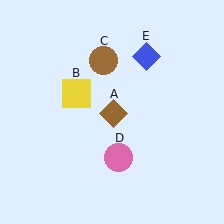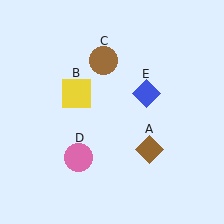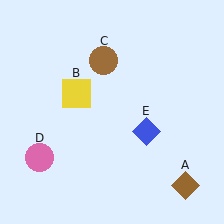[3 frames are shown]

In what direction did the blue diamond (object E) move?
The blue diamond (object E) moved down.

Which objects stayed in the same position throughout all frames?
Yellow square (object B) and brown circle (object C) remained stationary.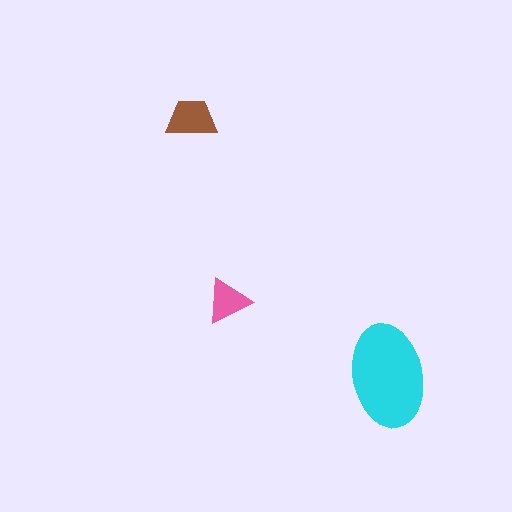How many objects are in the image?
There are 3 objects in the image.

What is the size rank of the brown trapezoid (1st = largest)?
2nd.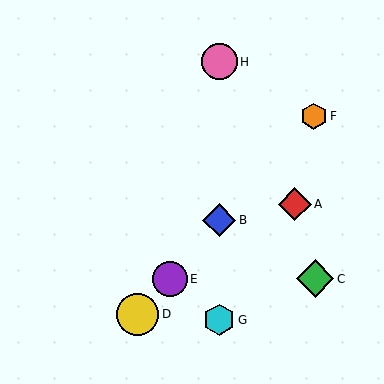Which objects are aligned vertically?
Objects B, G, H are aligned vertically.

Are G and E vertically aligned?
No, G is at x≈219 and E is at x≈170.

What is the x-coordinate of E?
Object E is at x≈170.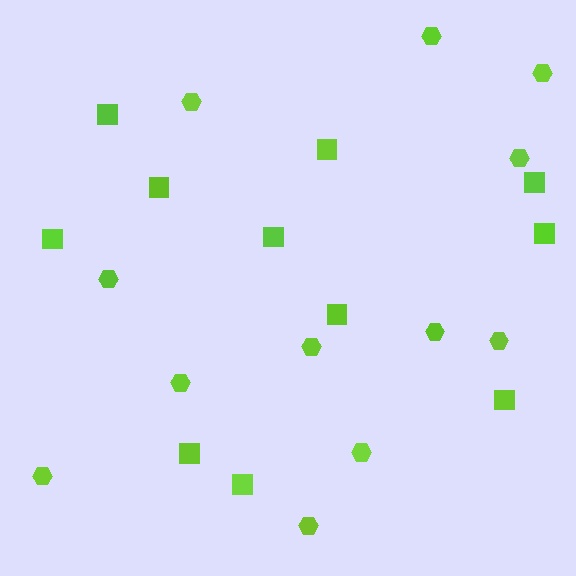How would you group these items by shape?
There are 2 groups: one group of squares (11) and one group of hexagons (12).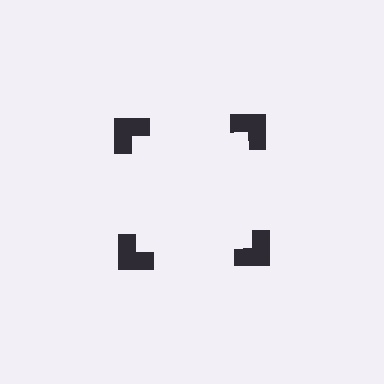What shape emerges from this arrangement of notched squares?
An illusory square — its edges are inferred from the aligned wedge cuts in the notched squares, not physically drawn.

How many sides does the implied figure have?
4 sides.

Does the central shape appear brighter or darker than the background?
It typically appears slightly brighter than the background, even though no actual brightness change is drawn.